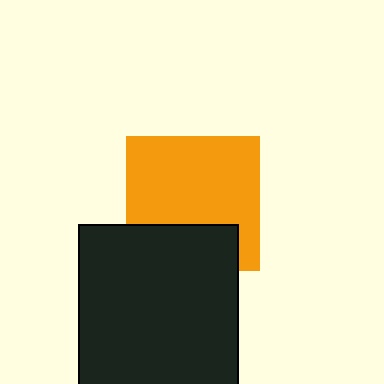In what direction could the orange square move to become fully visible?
The orange square could move up. That would shift it out from behind the black square entirely.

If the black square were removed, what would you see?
You would see the complete orange square.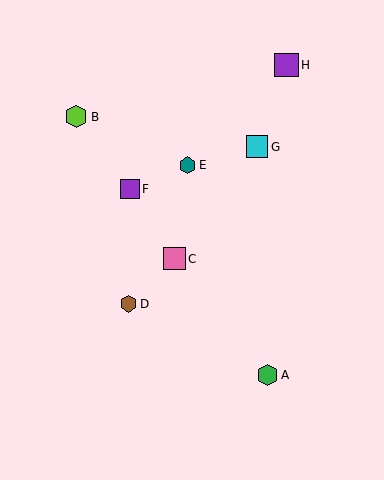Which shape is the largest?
The purple square (labeled H) is the largest.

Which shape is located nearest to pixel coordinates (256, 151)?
The cyan square (labeled G) at (257, 147) is nearest to that location.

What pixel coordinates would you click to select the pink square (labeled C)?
Click at (174, 259) to select the pink square C.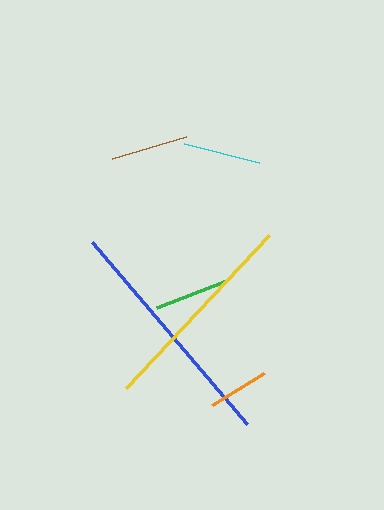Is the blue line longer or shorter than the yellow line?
The blue line is longer than the yellow line.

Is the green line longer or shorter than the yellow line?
The yellow line is longer than the green line.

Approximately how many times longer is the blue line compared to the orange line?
The blue line is approximately 3.9 times the length of the orange line.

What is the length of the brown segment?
The brown segment is approximately 78 pixels long.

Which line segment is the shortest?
The orange line is the shortest at approximately 61 pixels.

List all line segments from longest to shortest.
From longest to shortest: blue, yellow, brown, cyan, green, orange.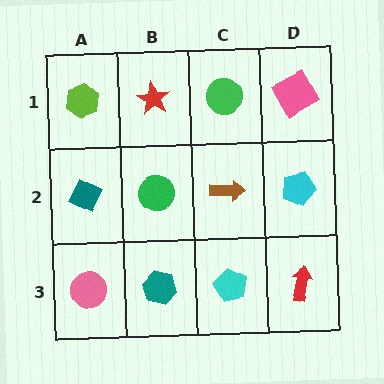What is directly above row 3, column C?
A brown arrow.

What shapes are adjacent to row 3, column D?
A cyan pentagon (row 2, column D), a cyan pentagon (row 3, column C).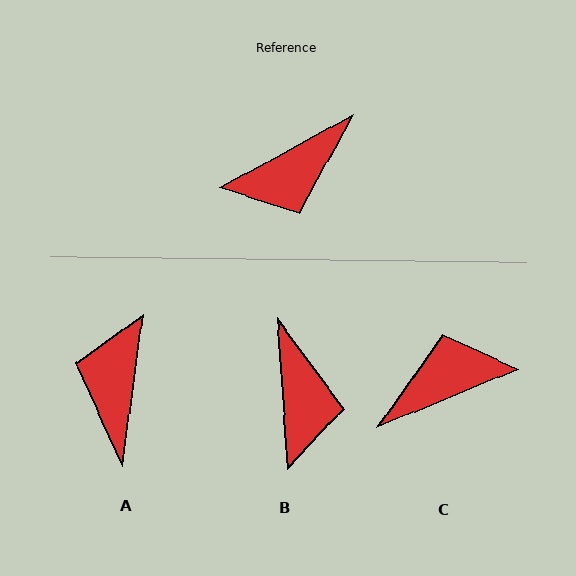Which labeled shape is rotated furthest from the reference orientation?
C, about 173 degrees away.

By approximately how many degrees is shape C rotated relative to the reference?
Approximately 173 degrees counter-clockwise.